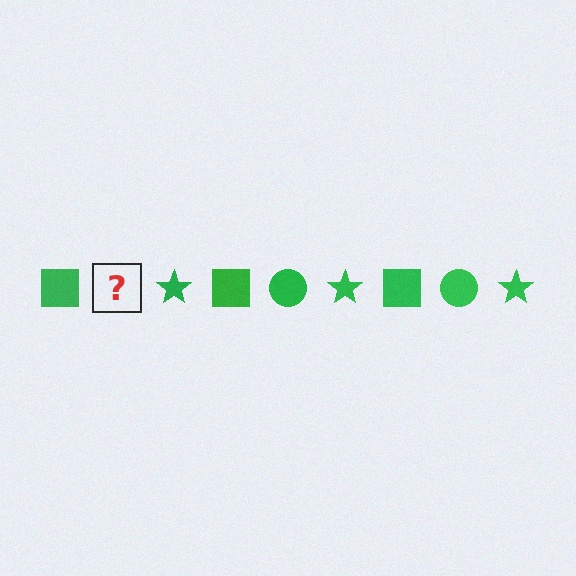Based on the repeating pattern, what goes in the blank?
The blank should be a green circle.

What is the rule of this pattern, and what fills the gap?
The rule is that the pattern cycles through square, circle, star shapes in green. The gap should be filled with a green circle.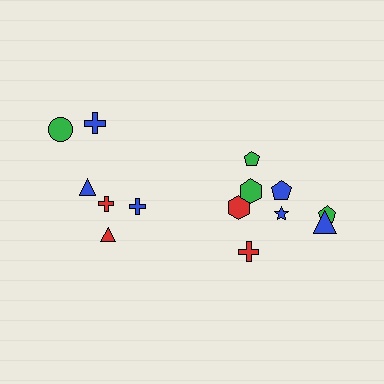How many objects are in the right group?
There are 8 objects.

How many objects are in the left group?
There are 6 objects.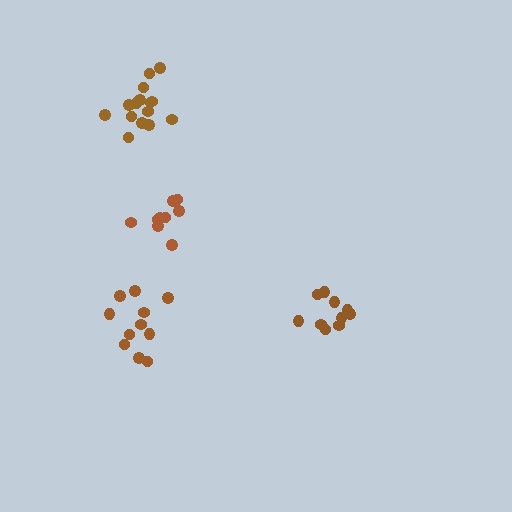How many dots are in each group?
Group 1: 11 dots, Group 2: 10 dots, Group 3: 15 dots, Group 4: 9 dots (45 total).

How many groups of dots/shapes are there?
There are 4 groups.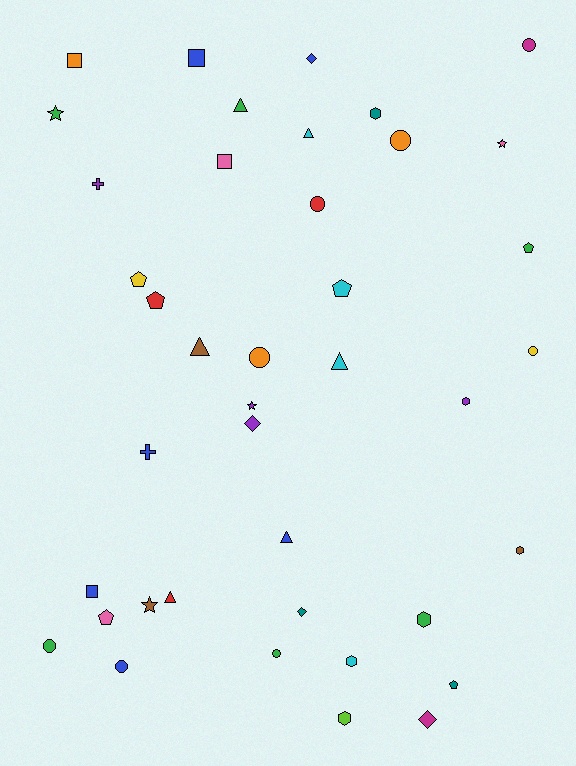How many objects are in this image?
There are 40 objects.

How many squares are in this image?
There are 4 squares.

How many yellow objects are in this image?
There are 2 yellow objects.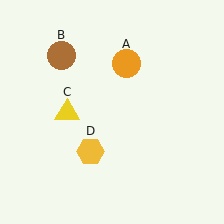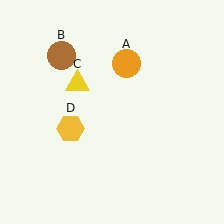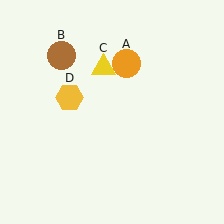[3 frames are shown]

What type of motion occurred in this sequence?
The yellow triangle (object C), yellow hexagon (object D) rotated clockwise around the center of the scene.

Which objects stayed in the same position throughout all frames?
Orange circle (object A) and brown circle (object B) remained stationary.